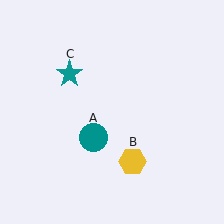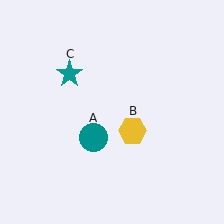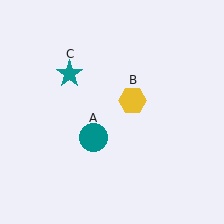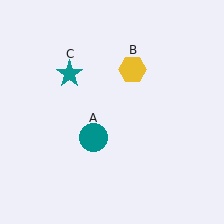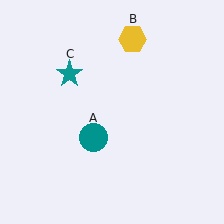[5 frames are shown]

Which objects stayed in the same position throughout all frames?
Teal circle (object A) and teal star (object C) remained stationary.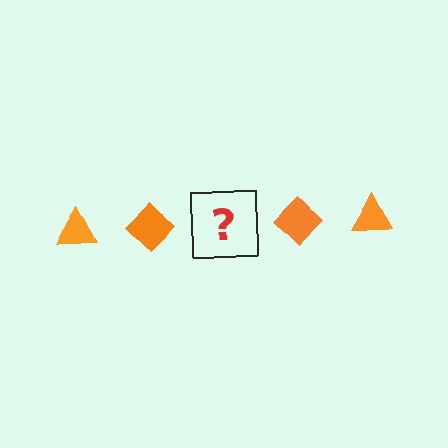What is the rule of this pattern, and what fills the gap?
The rule is that the pattern cycles through triangle, diamond shapes in orange. The gap should be filled with an orange triangle.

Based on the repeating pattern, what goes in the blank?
The blank should be an orange triangle.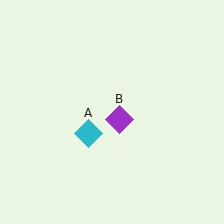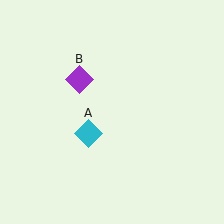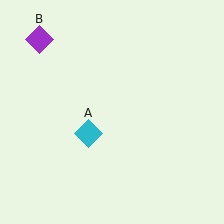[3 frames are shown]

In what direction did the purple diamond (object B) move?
The purple diamond (object B) moved up and to the left.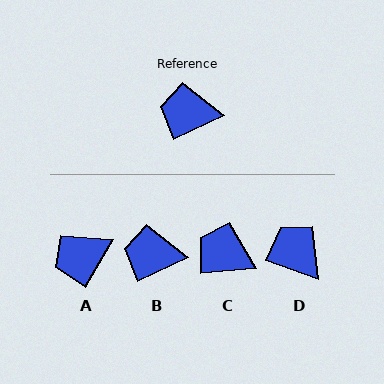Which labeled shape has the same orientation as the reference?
B.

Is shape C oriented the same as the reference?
No, it is off by about 21 degrees.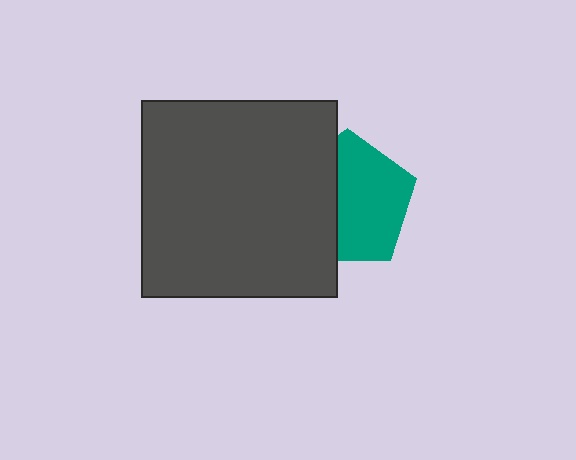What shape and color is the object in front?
The object in front is a dark gray square.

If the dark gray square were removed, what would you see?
You would see the complete teal pentagon.